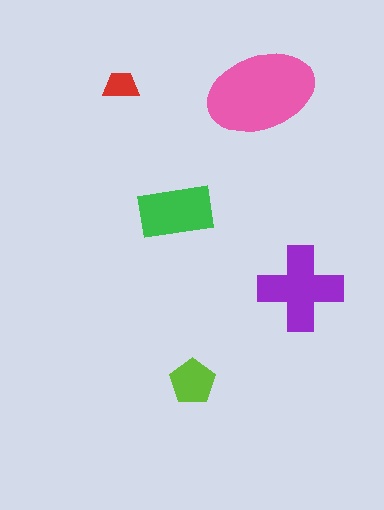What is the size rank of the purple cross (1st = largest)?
2nd.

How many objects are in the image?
There are 5 objects in the image.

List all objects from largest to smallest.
The pink ellipse, the purple cross, the green rectangle, the lime pentagon, the red trapezoid.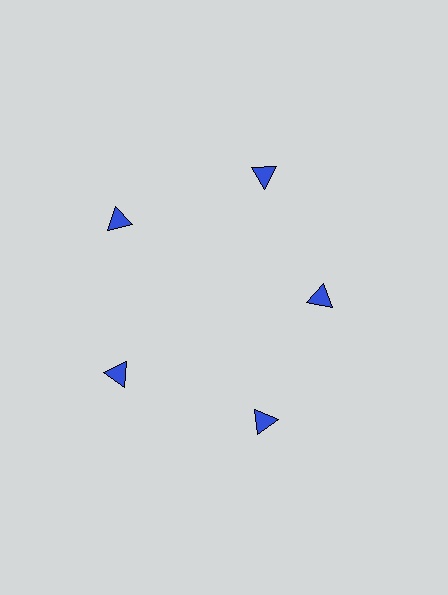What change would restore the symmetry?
The symmetry would be restored by moving it outward, back onto the ring so that all 5 triangles sit at equal angles and equal distance from the center.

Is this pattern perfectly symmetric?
No. The 5 blue triangles are arranged in a ring, but one element near the 3 o'clock position is pulled inward toward the center, breaking the 5-fold rotational symmetry.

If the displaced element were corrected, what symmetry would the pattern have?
It would have 5-fold rotational symmetry — the pattern would map onto itself every 72 degrees.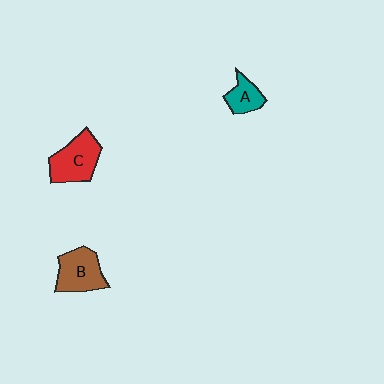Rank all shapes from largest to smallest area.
From largest to smallest: C (red), B (brown), A (teal).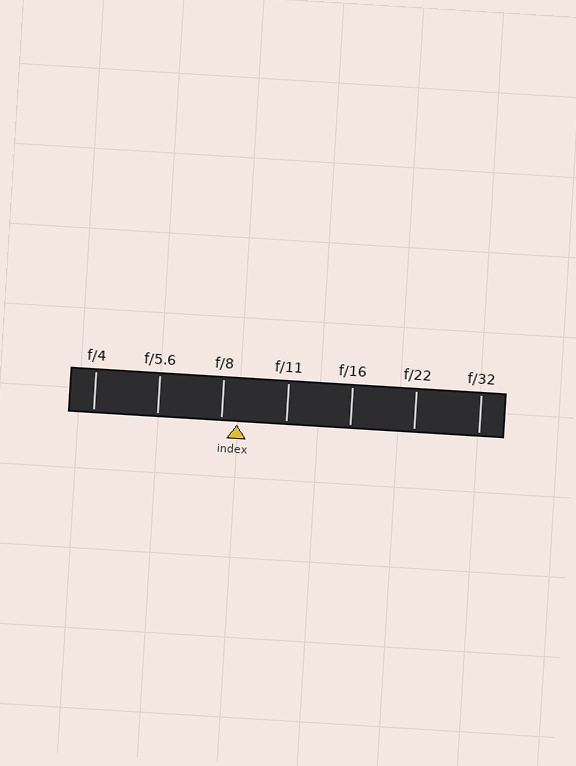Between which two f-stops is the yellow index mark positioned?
The index mark is between f/8 and f/11.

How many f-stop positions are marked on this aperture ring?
There are 7 f-stop positions marked.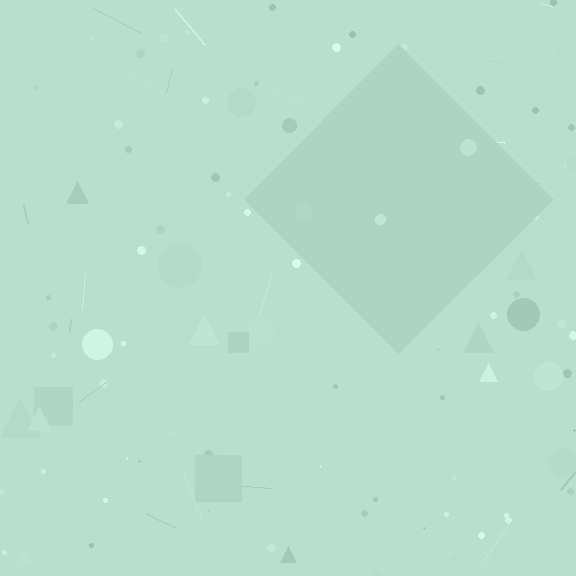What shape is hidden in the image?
A diamond is hidden in the image.